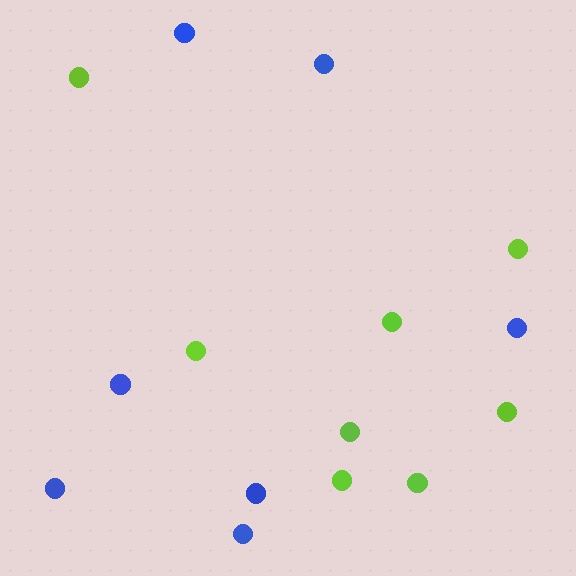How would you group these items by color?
There are 2 groups: one group of lime circles (8) and one group of blue circles (7).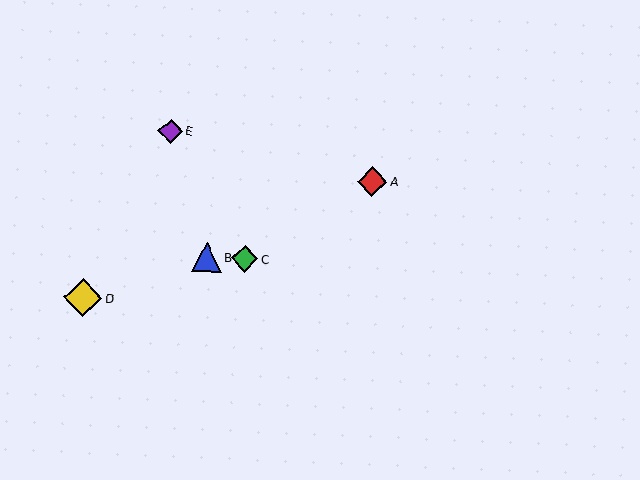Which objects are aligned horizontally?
Objects B, C are aligned horizontally.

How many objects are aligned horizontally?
2 objects (B, C) are aligned horizontally.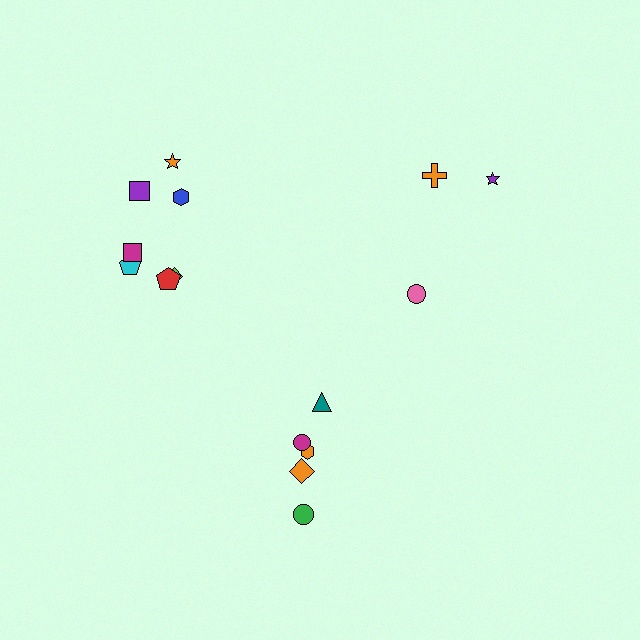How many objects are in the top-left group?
There are 7 objects.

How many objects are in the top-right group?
There are 3 objects.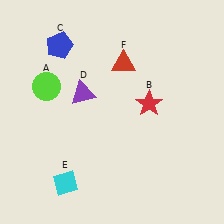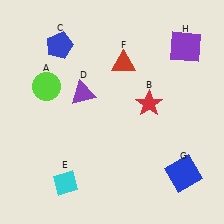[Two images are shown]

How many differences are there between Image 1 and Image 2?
There are 2 differences between the two images.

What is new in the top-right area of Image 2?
A purple square (H) was added in the top-right area of Image 2.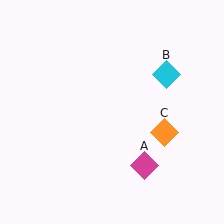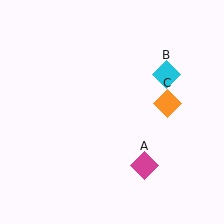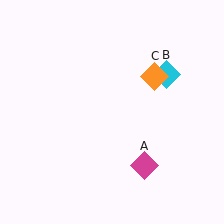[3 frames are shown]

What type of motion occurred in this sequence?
The orange diamond (object C) rotated counterclockwise around the center of the scene.